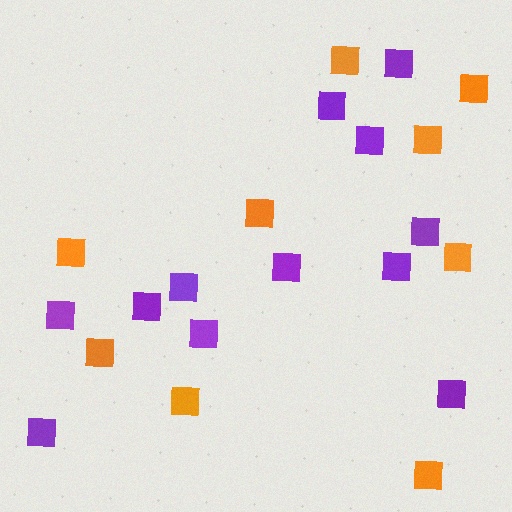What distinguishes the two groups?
There are 2 groups: one group of purple squares (12) and one group of orange squares (9).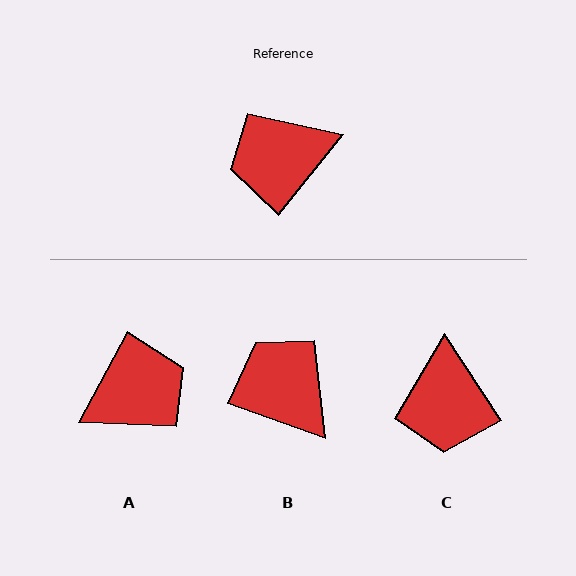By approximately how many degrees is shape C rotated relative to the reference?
Approximately 72 degrees counter-clockwise.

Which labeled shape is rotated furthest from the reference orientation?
A, about 170 degrees away.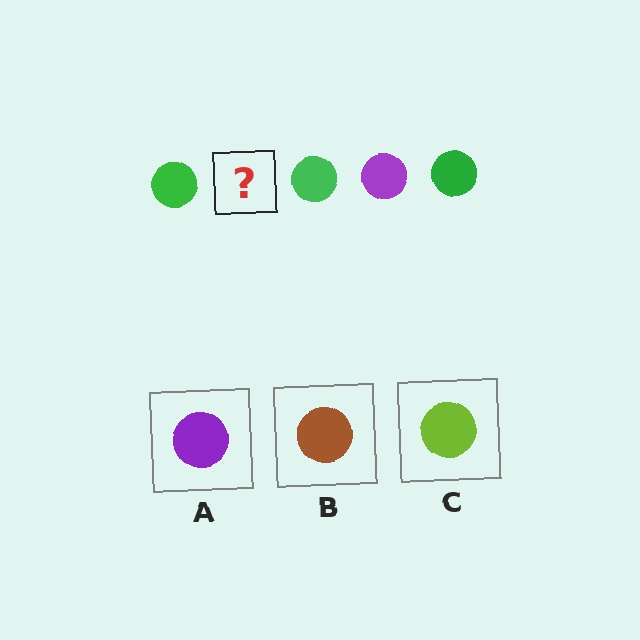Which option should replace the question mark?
Option A.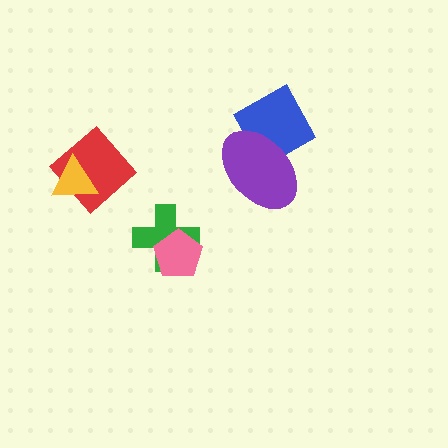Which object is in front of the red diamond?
The yellow triangle is in front of the red diamond.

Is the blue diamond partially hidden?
Yes, it is partially covered by another shape.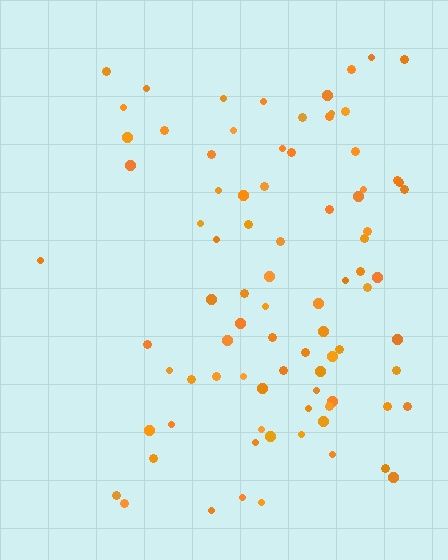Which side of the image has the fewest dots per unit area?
The left.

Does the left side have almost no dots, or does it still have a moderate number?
Still a moderate number, just noticeably fewer than the right.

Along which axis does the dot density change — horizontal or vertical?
Horizontal.